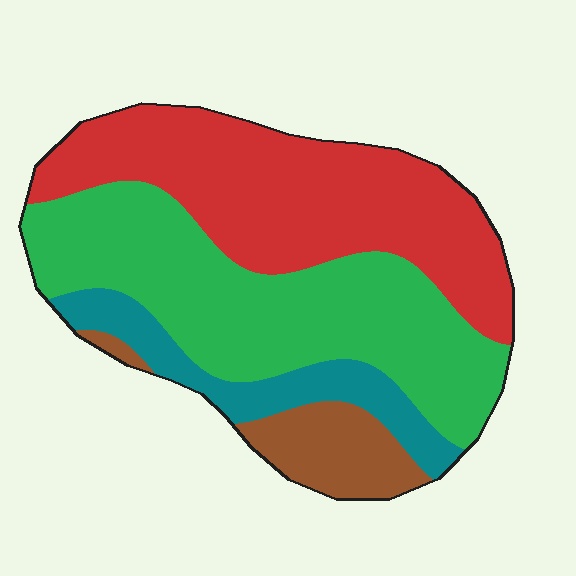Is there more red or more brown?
Red.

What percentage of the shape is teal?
Teal takes up about one eighth (1/8) of the shape.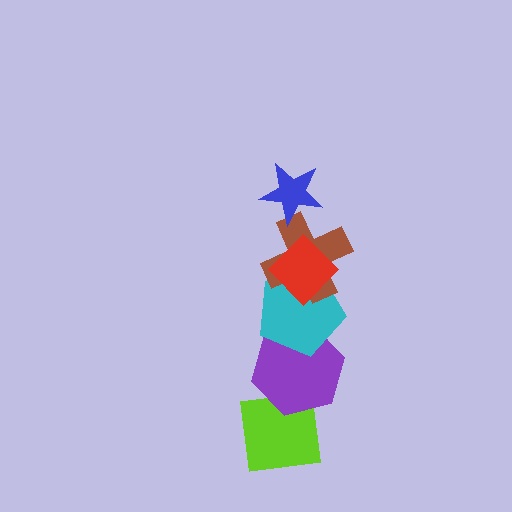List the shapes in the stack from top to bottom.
From top to bottom: the blue star, the red diamond, the brown cross, the cyan pentagon, the purple hexagon, the lime square.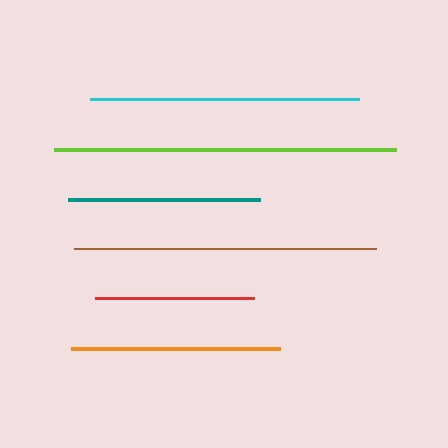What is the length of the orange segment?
The orange segment is approximately 209 pixels long.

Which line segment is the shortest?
The red line is the shortest at approximately 159 pixels.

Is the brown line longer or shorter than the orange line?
The brown line is longer than the orange line.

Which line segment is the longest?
The lime line is the longest at approximately 342 pixels.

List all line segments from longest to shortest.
From longest to shortest: lime, brown, cyan, orange, teal, red.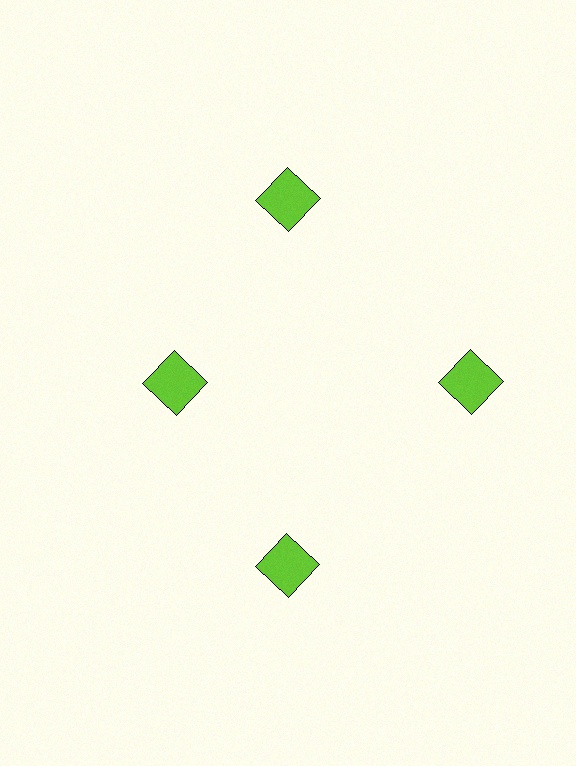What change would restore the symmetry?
The symmetry would be restored by moving it outward, back onto the ring so that all 4 squares sit at equal angles and equal distance from the center.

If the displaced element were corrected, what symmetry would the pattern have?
It would have 4-fold rotational symmetry — the pattern would map onto itself every 90 degrees.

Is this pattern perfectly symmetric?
No. The 4 lime squares are arranged in a ring, but one element near the 9 o'clock position is pulled inward toward the center, breaking the 4-fold rotational symmetry.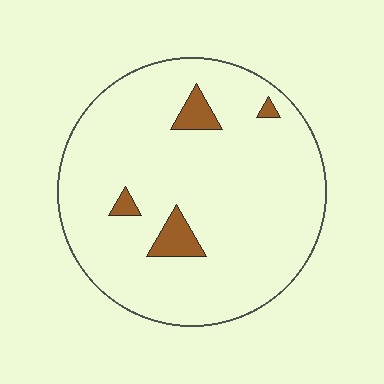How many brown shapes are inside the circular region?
4.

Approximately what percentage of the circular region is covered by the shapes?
Approximately 5%.